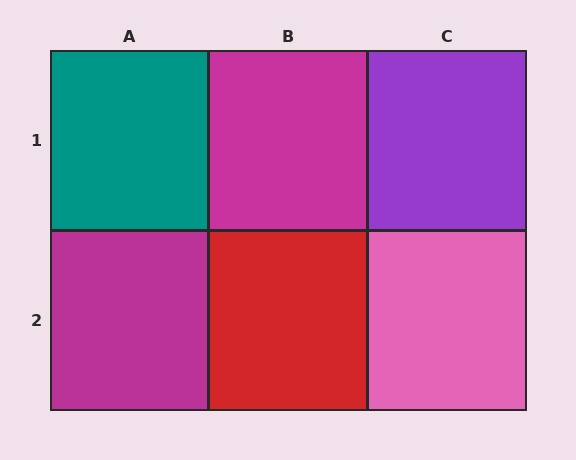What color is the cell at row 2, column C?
Pink.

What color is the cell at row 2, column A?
Magenta.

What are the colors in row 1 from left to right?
Teal, magenta, purple.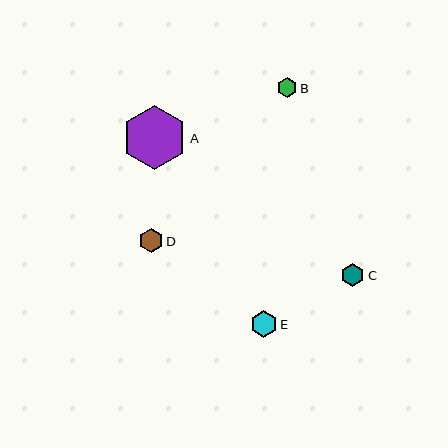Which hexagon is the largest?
Hexagon A is the largest with a size of approximately 65 pixels.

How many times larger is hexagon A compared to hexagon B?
Hexagon A is approximately 3.2 times the size of hexagon B.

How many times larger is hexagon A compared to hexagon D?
Hexagon A is approximately 2.7 times the size of hexagon D.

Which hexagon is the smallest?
Hexagon B is the smallest with a size of approximately 20 pixels.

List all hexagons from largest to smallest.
From largest to smallest: A, E, D, C, B.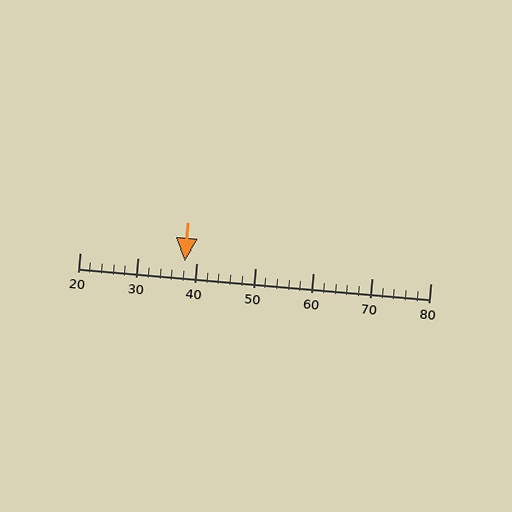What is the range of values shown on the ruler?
The ruler shows values from 20 to 80.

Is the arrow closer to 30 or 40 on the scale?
The arrow is closer to 40.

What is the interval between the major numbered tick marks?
The major tick marks are spaced 10 units apart.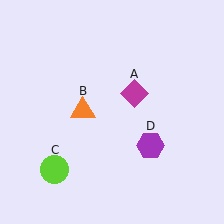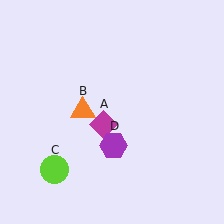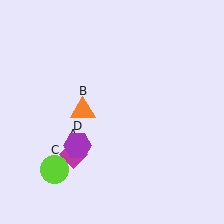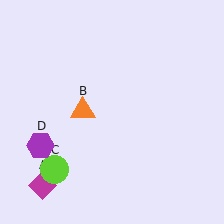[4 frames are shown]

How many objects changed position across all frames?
2 objects changed position: magenta diamond (object A), purple hexagon (object D).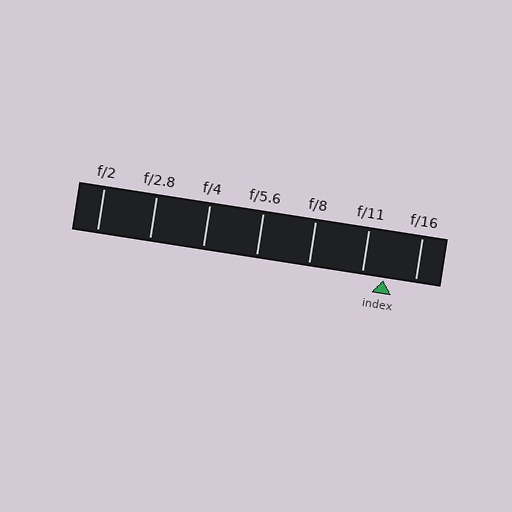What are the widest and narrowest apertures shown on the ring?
The widest aperture shown is f/2 and the narrowest is f/16.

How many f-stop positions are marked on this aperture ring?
There are 7 f-stop positions marked.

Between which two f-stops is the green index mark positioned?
The index mark is between f/11 and f/16.